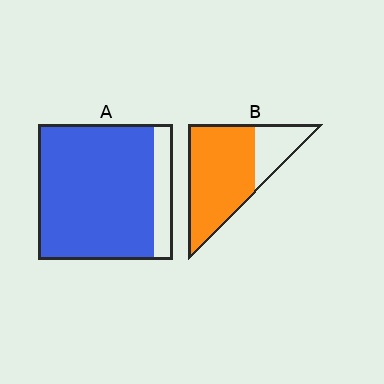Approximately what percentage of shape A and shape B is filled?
A is approximately 85% and B is approximately 75%.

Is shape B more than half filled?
Yes.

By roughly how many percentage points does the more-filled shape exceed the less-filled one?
By roughly 10 percentage points (A over B).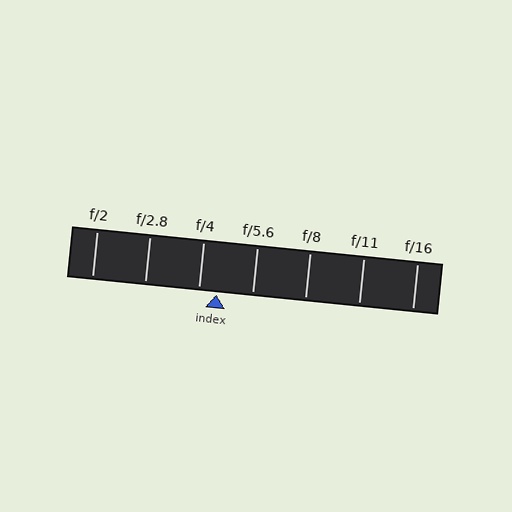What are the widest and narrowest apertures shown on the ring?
The widest aperture shown is f/2 and the narrowest is f/16.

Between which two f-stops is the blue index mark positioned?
The index mark is between f/4 and f/5.6.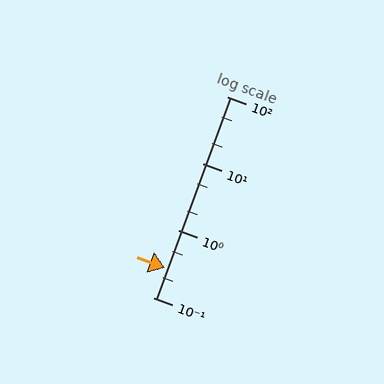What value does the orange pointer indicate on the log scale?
The pointer indicates approximately 0.28.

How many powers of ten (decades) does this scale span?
The scale spans 3 decades, from 0.1 to 100.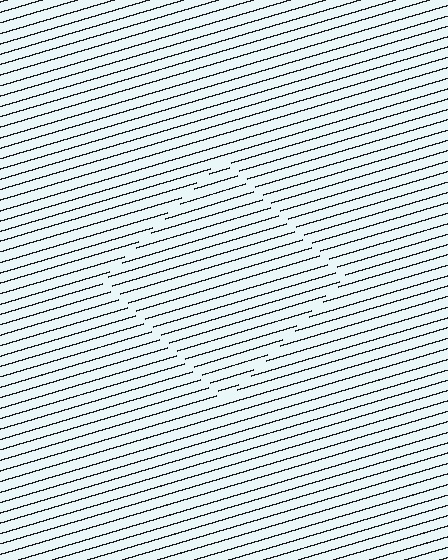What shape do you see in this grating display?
An illusory square. The interior of the shape contains the same grating, shifted by half a period — the contour is defined by the phase discontinuity where line-ends from the inner and outer gratings abut.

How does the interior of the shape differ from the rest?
The interior of the shape contains the same grating, shifted by half a period — the contour is defined by the phase discontinuity where line-ends from the inner and outer gratings abut.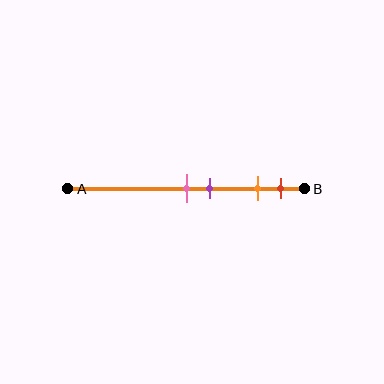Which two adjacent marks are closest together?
The pink and purple marks are the closest adjacent pair.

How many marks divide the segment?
There are 4 marks dividing the segment.